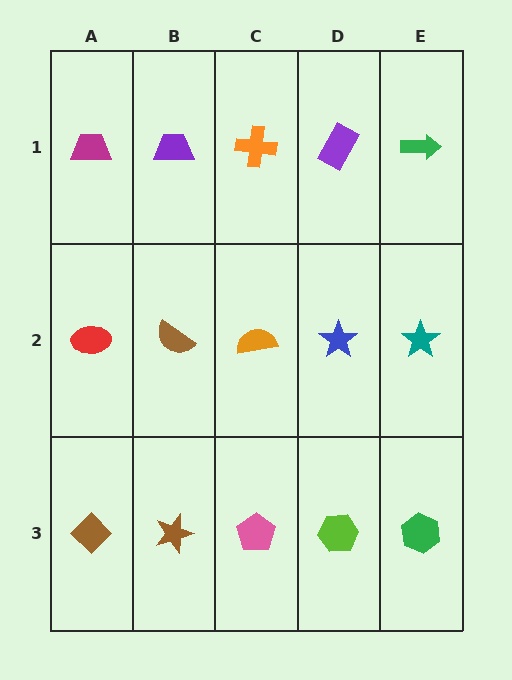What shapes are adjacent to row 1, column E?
A teal star (row 2, column E), a purple rectangle (row 1, column D).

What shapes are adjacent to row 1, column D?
A blue star (row 2, column D), an orange cross (row 1, column C), a green arrow (row 1, column E).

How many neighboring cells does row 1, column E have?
2.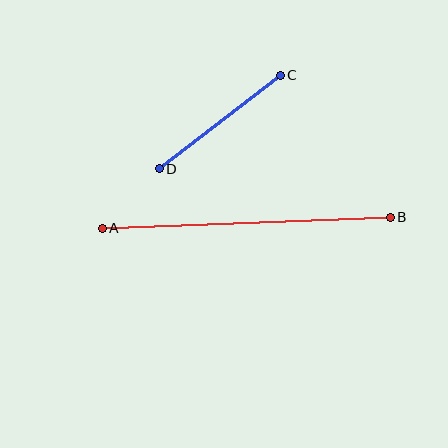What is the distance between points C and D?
The distance is approximately 153 pixels.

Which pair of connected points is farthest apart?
Points A and B are farthest apart.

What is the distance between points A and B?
The distance is approximately 288 pixels.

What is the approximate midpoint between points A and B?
The midpoint is at approximately (246, 223) pixels.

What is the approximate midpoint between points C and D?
The midpoint is at approximately (220, 122) pixels.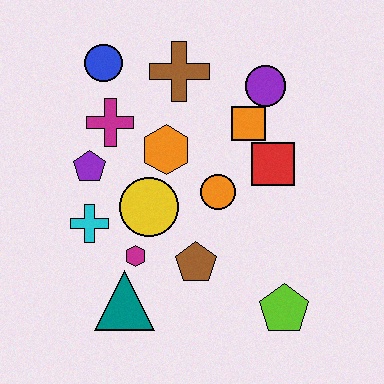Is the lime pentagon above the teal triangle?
No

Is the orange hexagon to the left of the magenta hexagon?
No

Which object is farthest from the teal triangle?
The purple circle is farthest from the teal triangle.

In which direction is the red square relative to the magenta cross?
The red square is to the right of the magenta cross.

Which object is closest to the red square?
The orange square is closest to the red square.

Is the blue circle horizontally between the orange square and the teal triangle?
No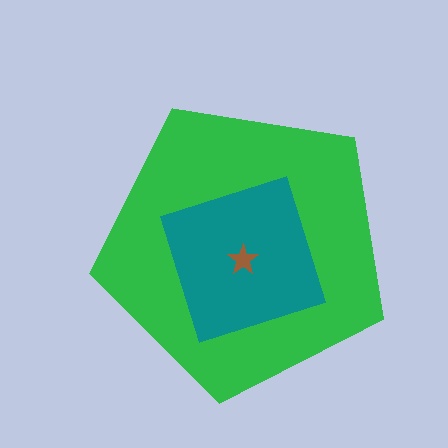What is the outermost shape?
The green pentagon.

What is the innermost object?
The brown star.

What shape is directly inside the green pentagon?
The teal square.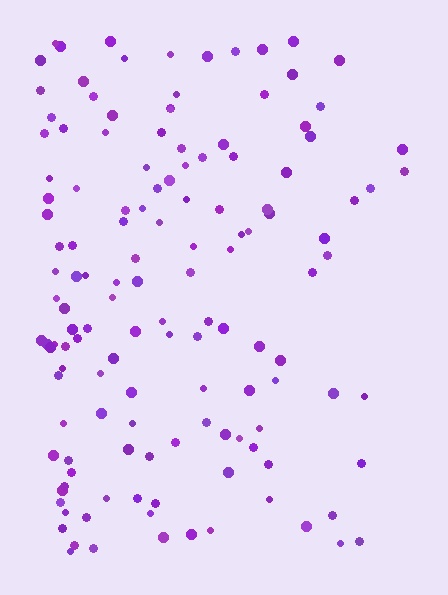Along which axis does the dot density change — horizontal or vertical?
Horizontal.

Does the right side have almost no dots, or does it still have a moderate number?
Still a moderate number, just noticeably fewer than the left.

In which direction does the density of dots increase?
From right to left, with the left side densest.